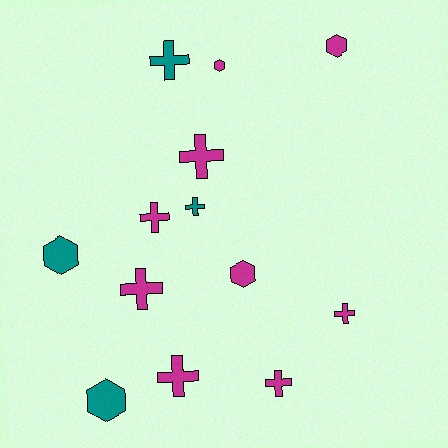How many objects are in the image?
There are 13 objects.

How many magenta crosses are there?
There are 6 magenta crosses.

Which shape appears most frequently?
Cross, with 8 objects.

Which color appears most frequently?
Magenta, with 9 objects.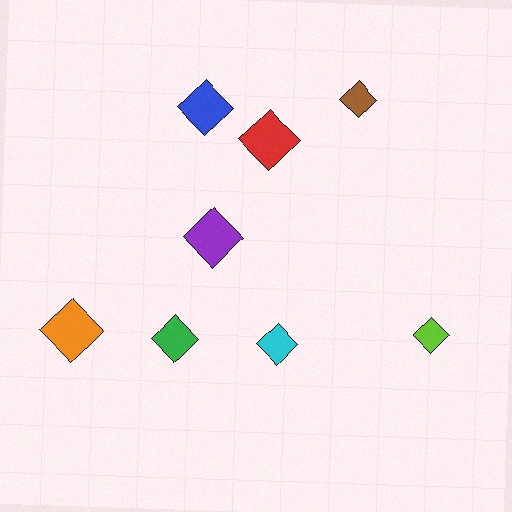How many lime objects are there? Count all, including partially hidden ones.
There is 1 lime object.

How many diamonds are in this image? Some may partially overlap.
There are 8 diamonds.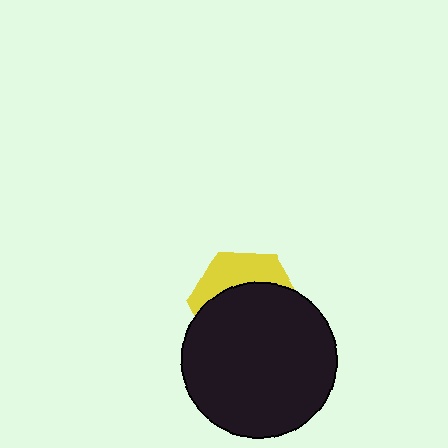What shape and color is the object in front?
The object in front is a black circle.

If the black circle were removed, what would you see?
You would see the complete yellow hexagon.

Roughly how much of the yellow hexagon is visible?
A small part of it is visible (roughly 34%).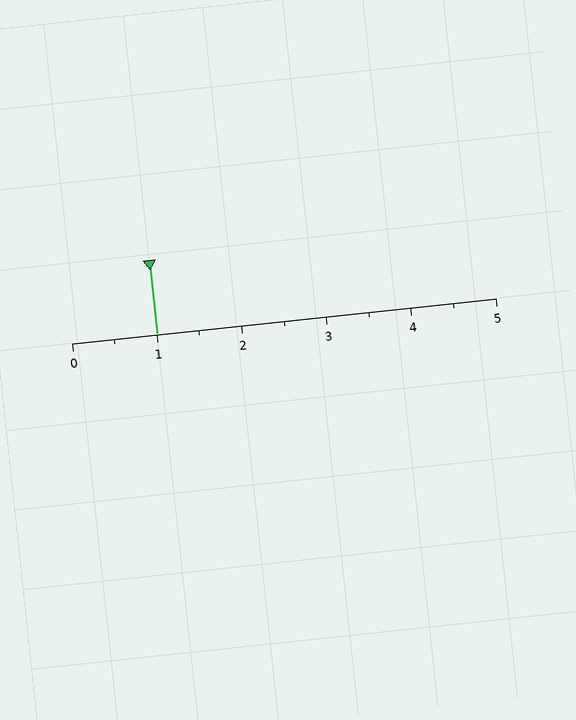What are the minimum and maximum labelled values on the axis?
The axis runs from 0 to 5.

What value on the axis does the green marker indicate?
The marker indicates approximately 1.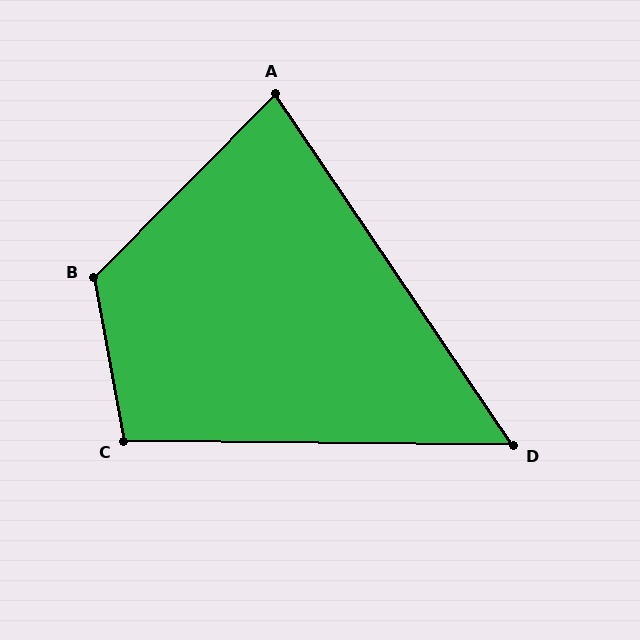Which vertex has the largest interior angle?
B, at approximately 125 degrees.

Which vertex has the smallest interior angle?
D, at approximately 55 degrees.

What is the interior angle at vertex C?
Approximately 101 degrees (obtuse).